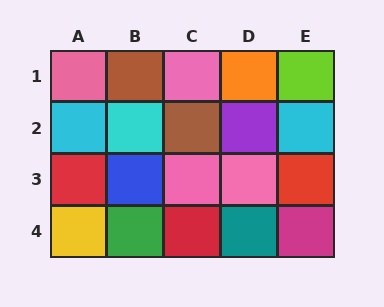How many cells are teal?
1 cell is teal.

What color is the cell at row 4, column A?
Yellow.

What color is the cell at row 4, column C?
Red.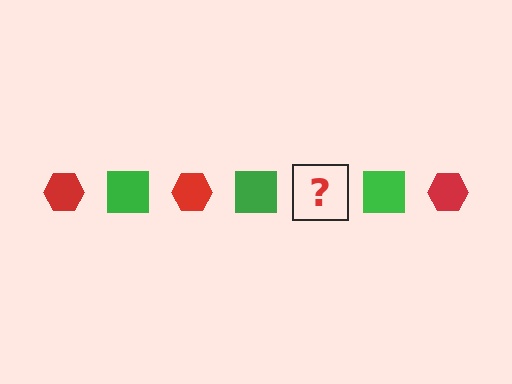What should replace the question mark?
The question mark should be replaced with a red hexagon.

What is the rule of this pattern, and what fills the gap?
The rule is that the pattern alternates between red hexagon and green square. The gap should be filled with a red hexagon.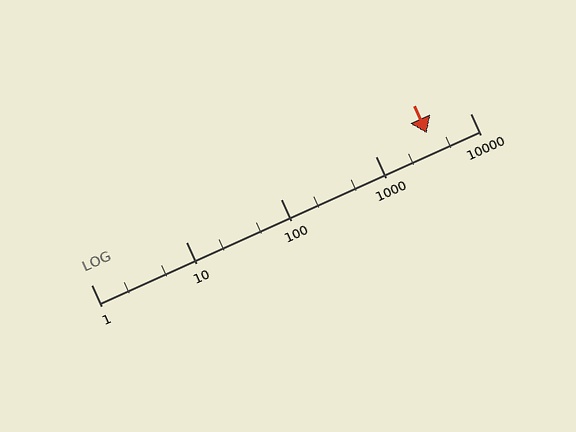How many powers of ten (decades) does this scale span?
The scale spans 4 decades, from 1 to 10000.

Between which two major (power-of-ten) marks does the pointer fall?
The pointer is between 1000 and 10000.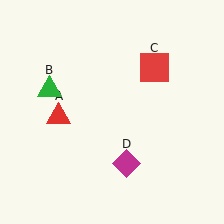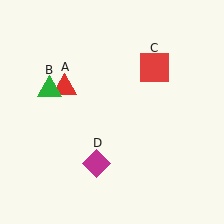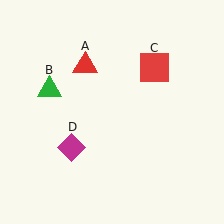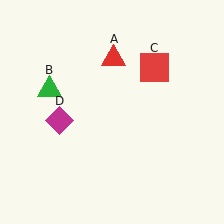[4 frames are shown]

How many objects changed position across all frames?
2 objects changed position: red triangle (object A), magenta diamond (object D).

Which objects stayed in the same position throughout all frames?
Green triangle (object B) and red square (object C) remained stationary.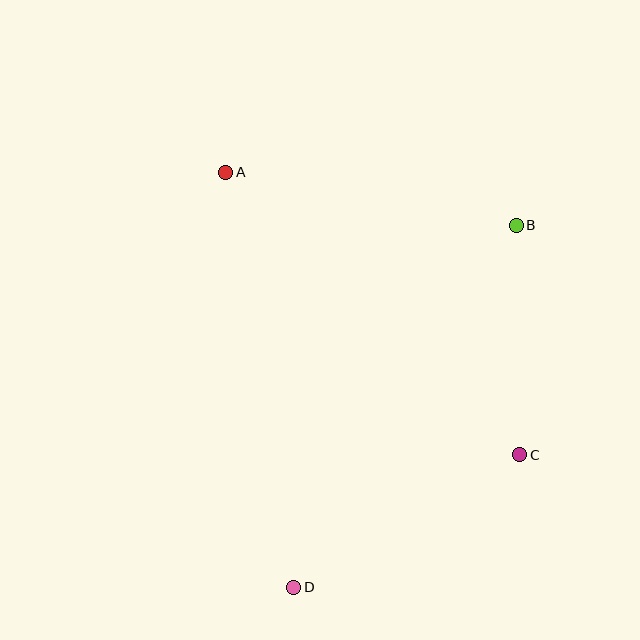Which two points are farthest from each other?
Points B and D are farthest from each other.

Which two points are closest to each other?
Points B and C are closest to each other.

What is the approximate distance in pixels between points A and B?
The distance between A and B is approximately 296 pixels.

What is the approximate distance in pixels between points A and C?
The distance between A and C is approximately 408 pixels.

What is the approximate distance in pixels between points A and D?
The distance between A and D is approximately 421 pixels.